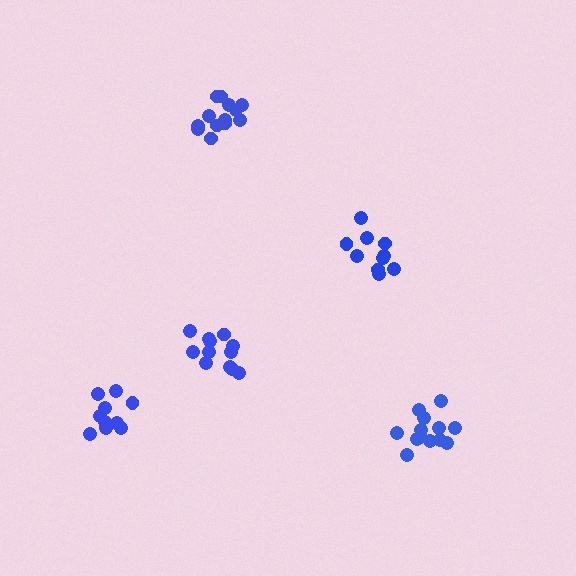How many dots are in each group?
Group 1: 10 dots, Group 2: 13 dots, Group 3: 12 dots, Group 4: 10 dots, Group 5: 13 dots (58 total).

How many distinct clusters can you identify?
There are 5 distinct clusters.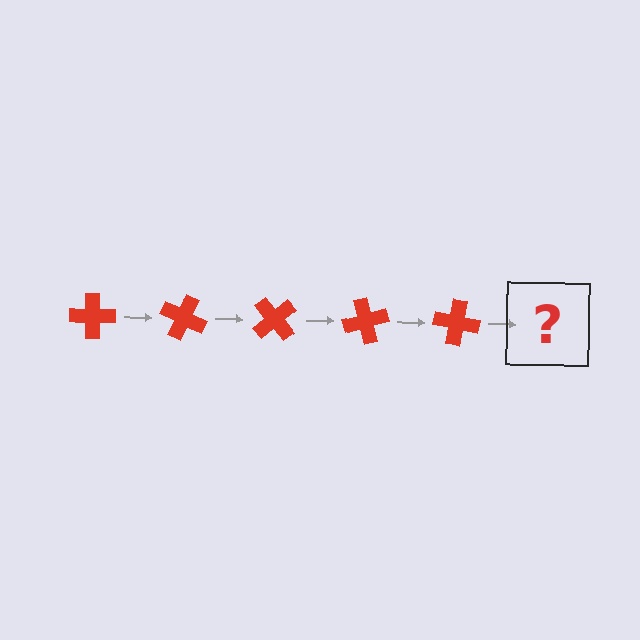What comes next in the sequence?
The next element should be a red cross rotated 125 degrees.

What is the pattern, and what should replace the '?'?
The pattern is that the cross rotates 25 degrees each step. The '?' should be a red cross rotated 125 degrees.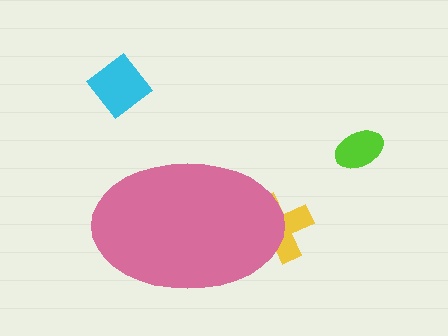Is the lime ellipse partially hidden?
No, the lime ellipse is fully visible.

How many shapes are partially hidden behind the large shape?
1 shape is partially hidden.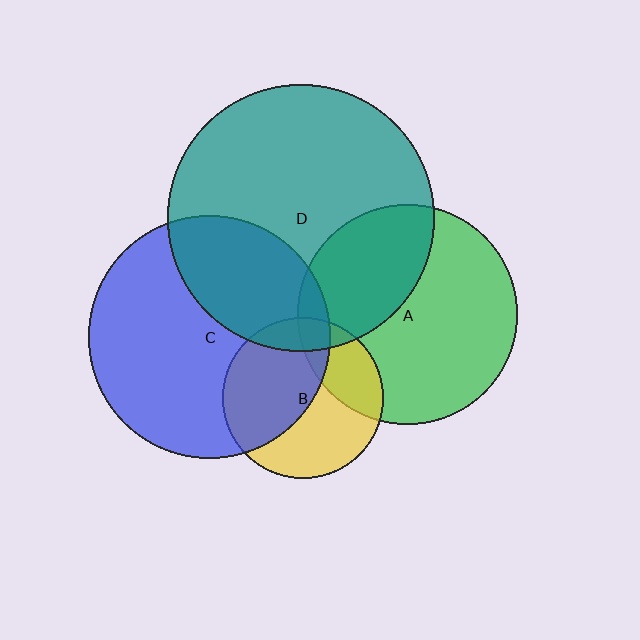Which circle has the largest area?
Circle D (teal).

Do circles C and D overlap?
Yes.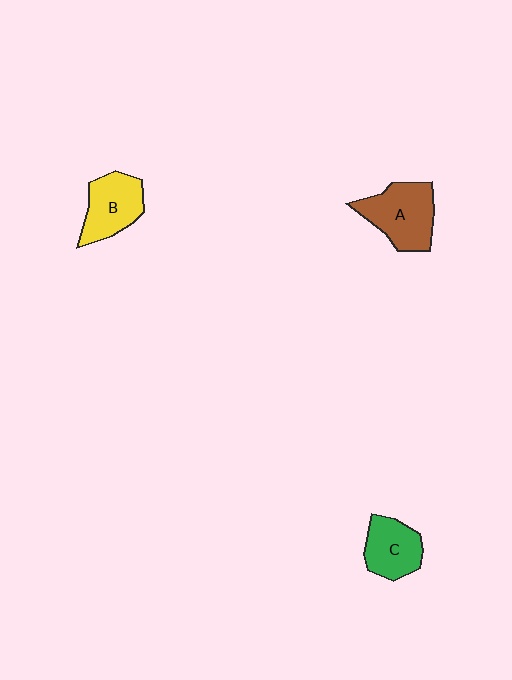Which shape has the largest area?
Shape A (brown).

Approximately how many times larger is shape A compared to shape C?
Approximately 1.3 times.